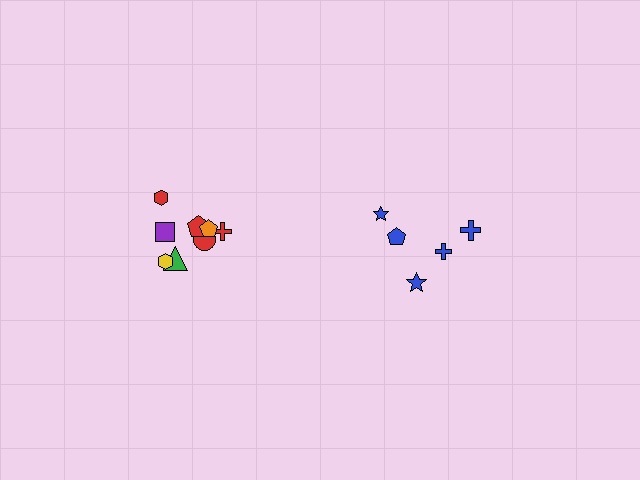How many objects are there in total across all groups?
There are 13 objects.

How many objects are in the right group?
There are 5 objects.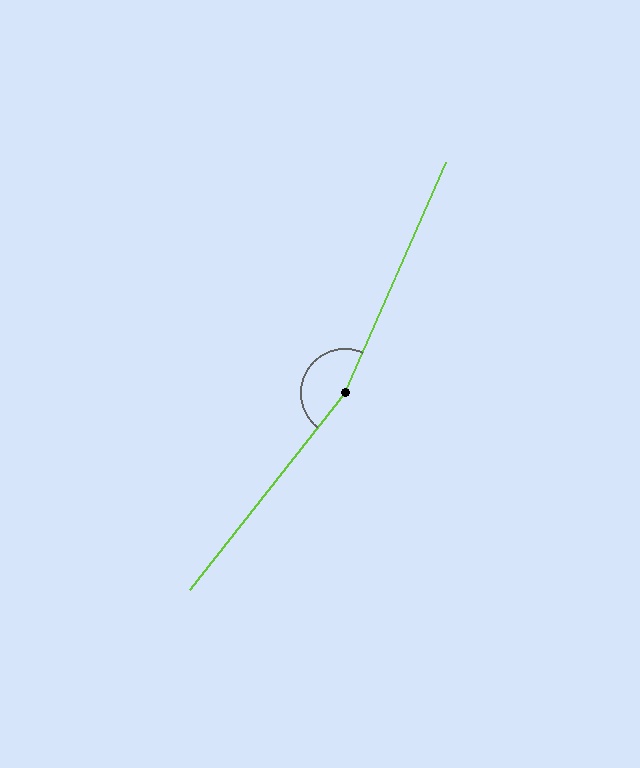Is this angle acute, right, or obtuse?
It is obtuse.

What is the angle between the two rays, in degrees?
Approximately 165 degrees.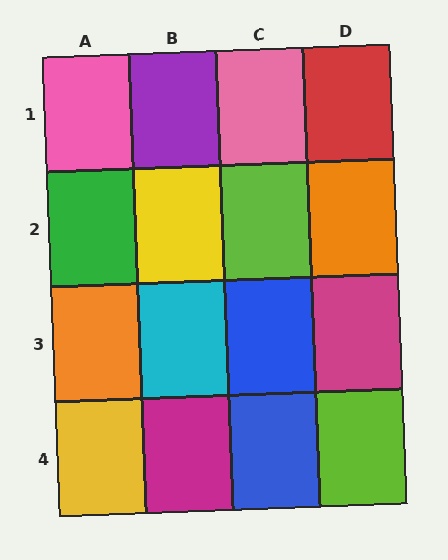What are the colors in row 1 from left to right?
Pink, purple, pink, red.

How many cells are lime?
2 cells are lime.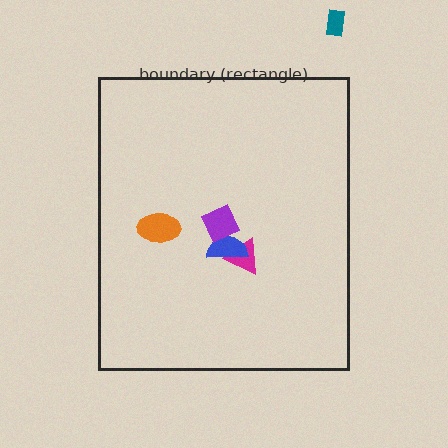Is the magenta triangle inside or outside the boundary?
Inside.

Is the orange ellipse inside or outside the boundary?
Inside.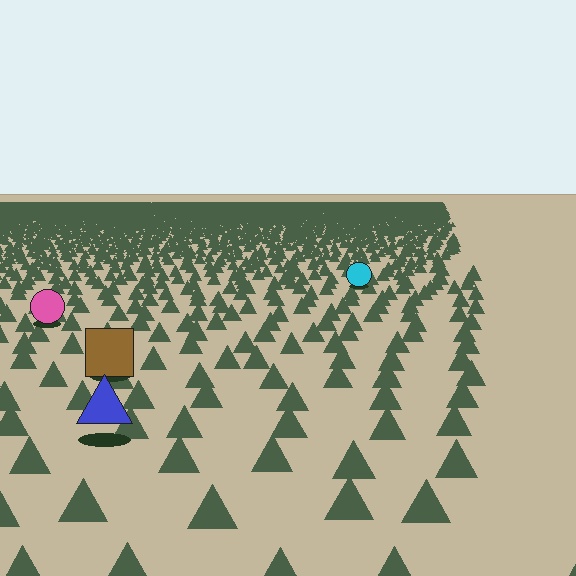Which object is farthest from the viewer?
The cyan circle is farthest from the viewer. It appears smaller and the ground texture around it is denser.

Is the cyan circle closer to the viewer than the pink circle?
No. The pink circle is closer — you can tell from the texture gradient: the ground texture is coarser near it.